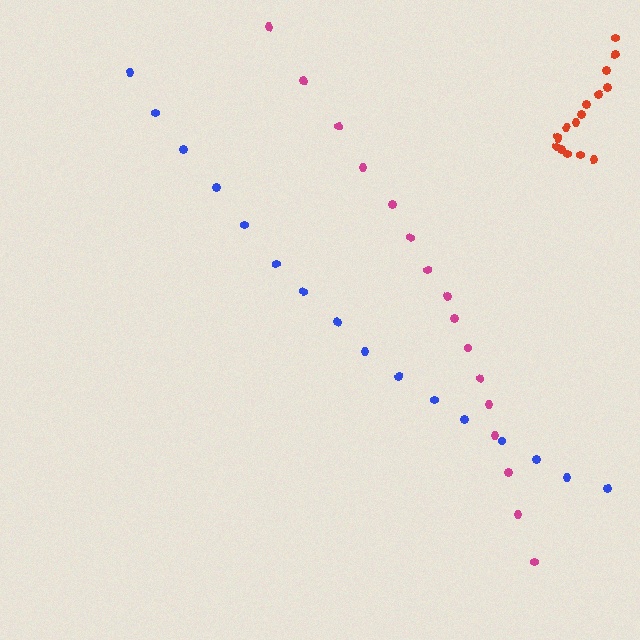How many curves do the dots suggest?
There are 3 distinct paths.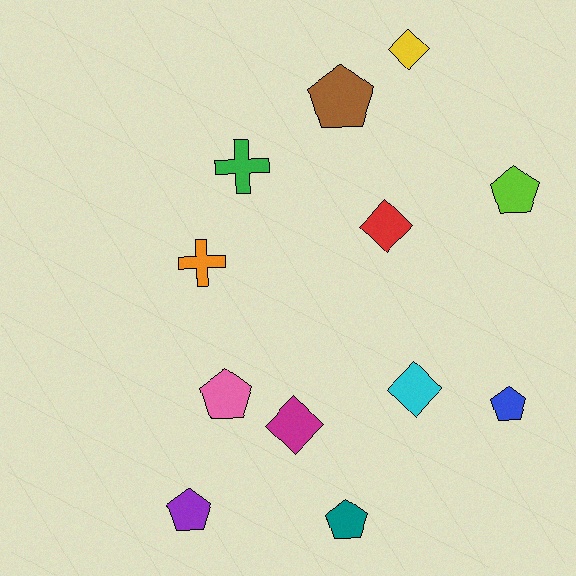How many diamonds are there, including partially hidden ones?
There are 4 diamonds.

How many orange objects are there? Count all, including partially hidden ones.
There is 1 orange object.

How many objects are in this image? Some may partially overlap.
There are 12 objects.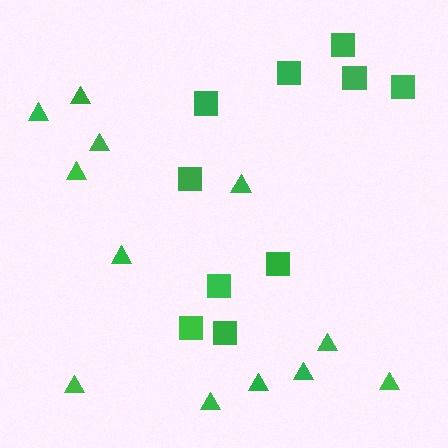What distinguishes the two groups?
There are 2 groups: one group of triangles (12) and one group of squares (10).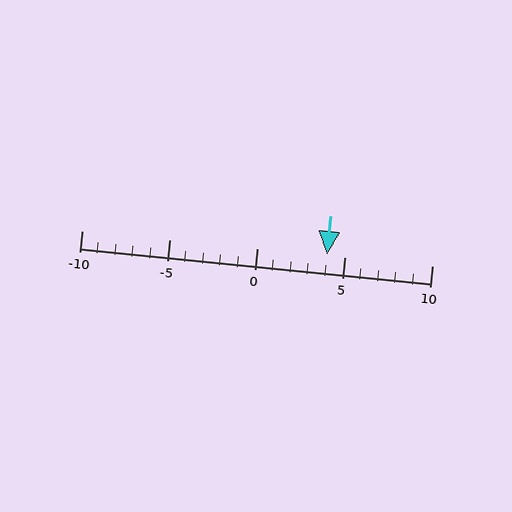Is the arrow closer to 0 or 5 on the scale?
The arrow is closer to 5.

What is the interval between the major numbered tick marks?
The major tick marks are spaced 5 units apart.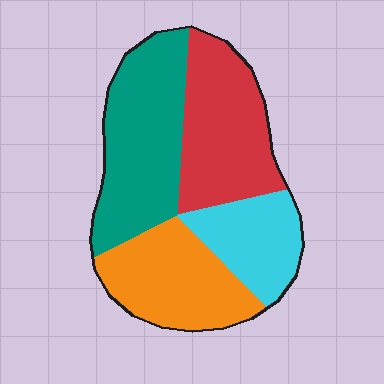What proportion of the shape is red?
Red covers about 25% of the shape.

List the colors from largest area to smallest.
From largest to smallest: teal, red, orange, cyan.